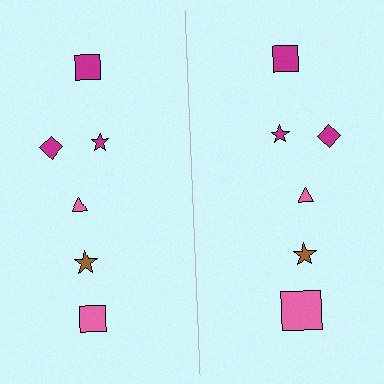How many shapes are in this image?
There are 12 shapes in this image.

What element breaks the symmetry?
The pink square on the right side has a different size than its mirror counterpart.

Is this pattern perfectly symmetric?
No, the pattern is not perfectly symmetric. The pink square on the right side has a different size than its mirror counterpart.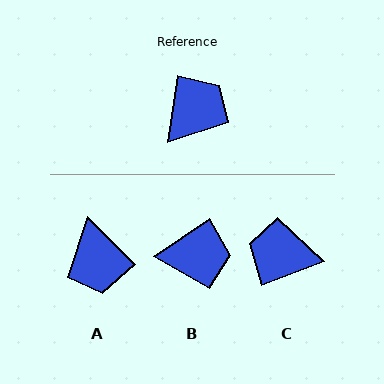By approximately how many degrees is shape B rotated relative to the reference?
Approximately 47 degrees clockwise.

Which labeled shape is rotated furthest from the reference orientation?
A, about 127 degrees away.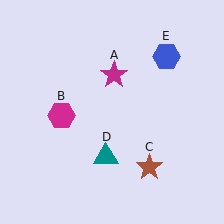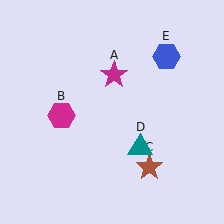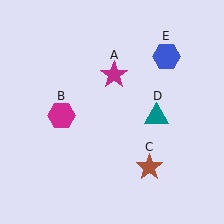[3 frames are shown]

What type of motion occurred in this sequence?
The teal triangle (object D) rotated counterclockwise around the center of the scene.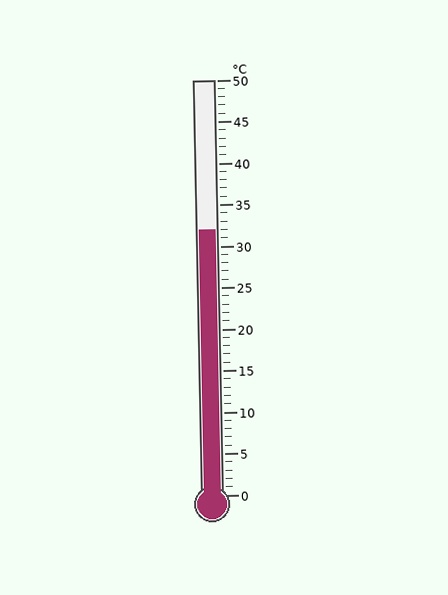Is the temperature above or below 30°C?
The temperature is above 30°C.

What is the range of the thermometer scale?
The thermometer scale ranges from 0°C to 50°C.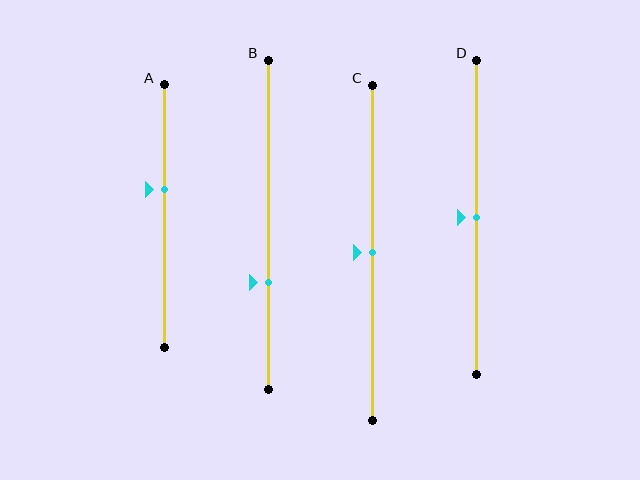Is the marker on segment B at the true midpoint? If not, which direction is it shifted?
No, the marker on segment B is shifted downward by about 18% of the segment length.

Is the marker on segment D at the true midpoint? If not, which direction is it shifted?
Yes, the marker on segment D is at the true midpoint.